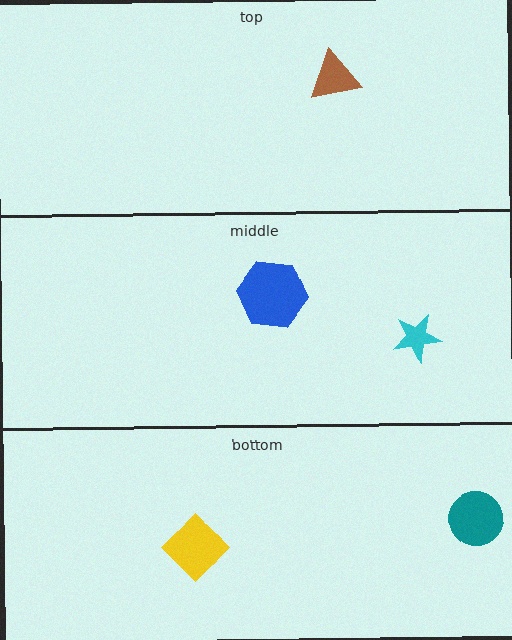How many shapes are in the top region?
1.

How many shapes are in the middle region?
2.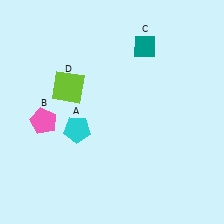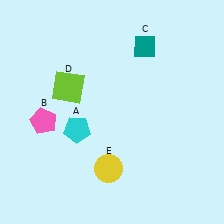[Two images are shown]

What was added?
A yellow circle (E) was added in Image 2.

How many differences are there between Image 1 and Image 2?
There is 1 difference between the two images.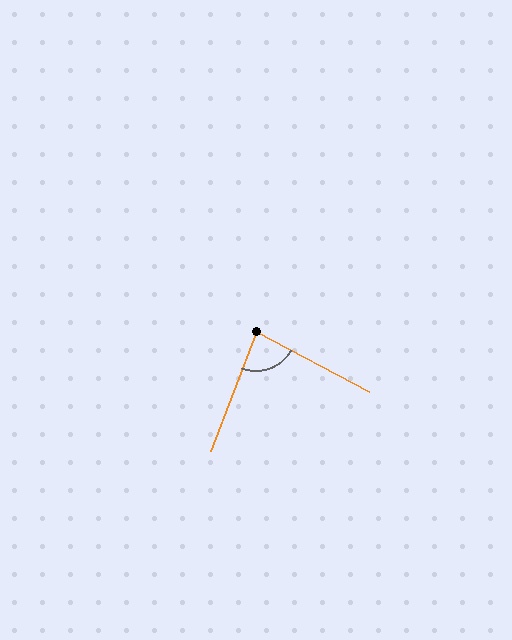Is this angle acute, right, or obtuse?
It is acute.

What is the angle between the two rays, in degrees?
Approximately 83 degrees.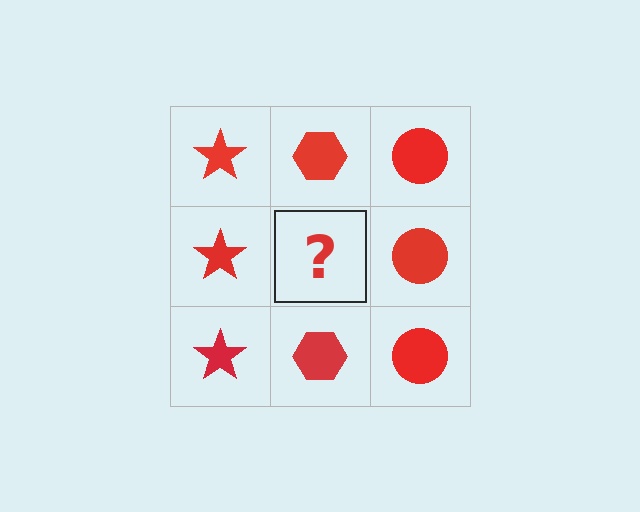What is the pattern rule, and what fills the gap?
The rule is that each column has a consistent shape. The gap should be filled with a red hexagon.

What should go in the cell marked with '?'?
The missing cell should contain a red hexagon.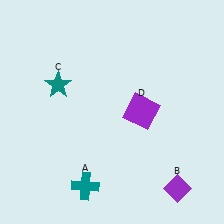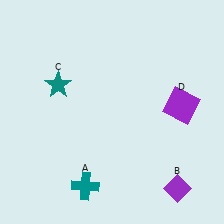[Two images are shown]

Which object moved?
The purple square (D) moved right.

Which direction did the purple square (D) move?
The purple square (D) moved right.